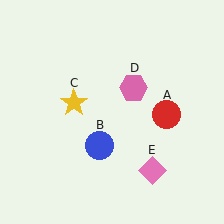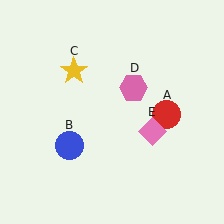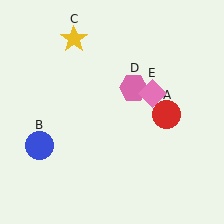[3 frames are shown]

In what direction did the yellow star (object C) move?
The yellow star (object C) moved up.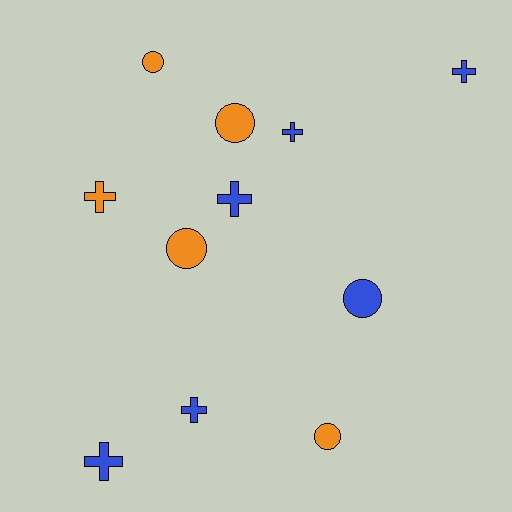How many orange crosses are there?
There is 1 orange cross.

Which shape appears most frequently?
Cross, with 6 objects.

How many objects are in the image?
There are 11 objects.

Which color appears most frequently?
Blue, with 6 objects.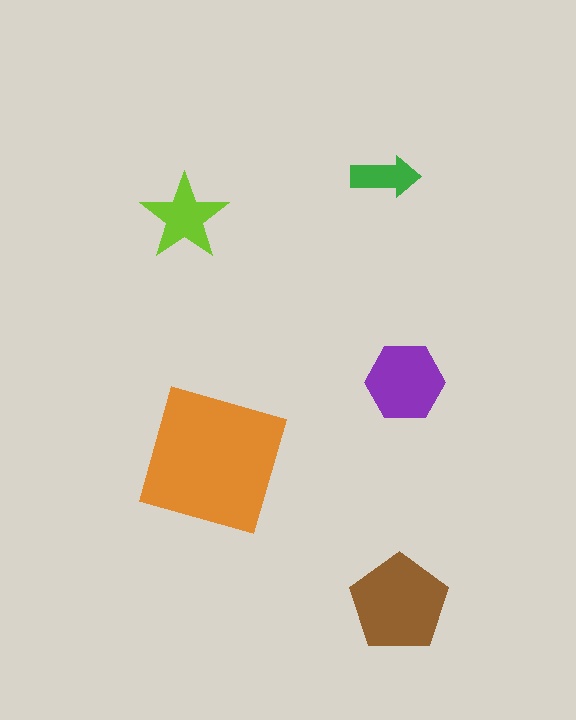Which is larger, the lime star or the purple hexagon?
The purple hexagon.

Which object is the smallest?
The green arrow.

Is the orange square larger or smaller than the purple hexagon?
Larger.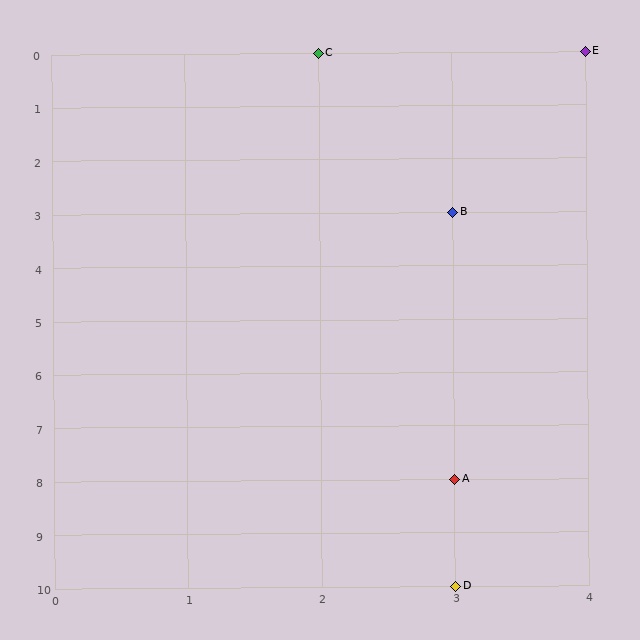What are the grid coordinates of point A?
Point A is at grid coordinates (3, 8).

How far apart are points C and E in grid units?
Points C and E are 2 columns apart.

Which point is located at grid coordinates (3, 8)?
Point A is at (3, 8).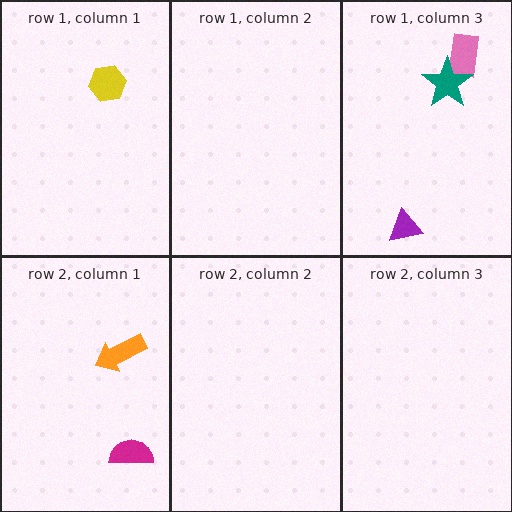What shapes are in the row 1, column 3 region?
The purple triangle, the pink rectangle, the teal star.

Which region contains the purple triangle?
The row 1, column 3 region.